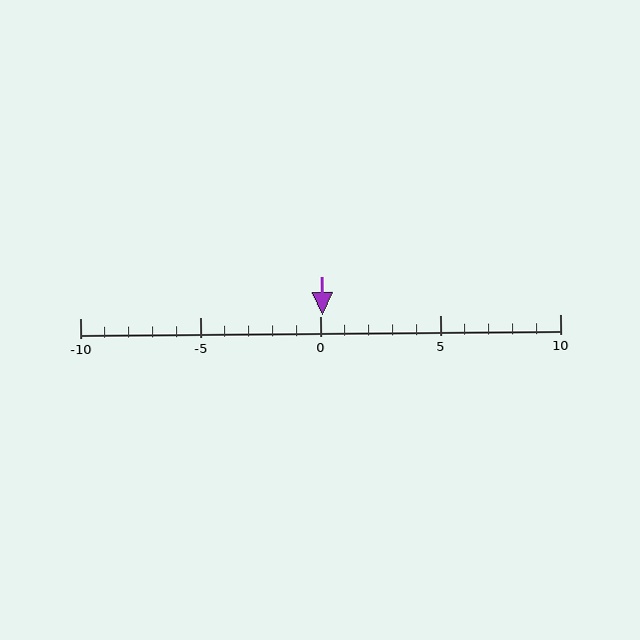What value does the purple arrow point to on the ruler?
The purple arrow points to approximately 0.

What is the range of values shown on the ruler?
The ruler shows values from -10 to 10.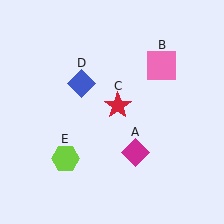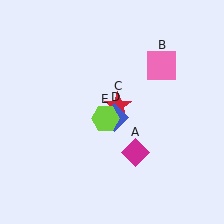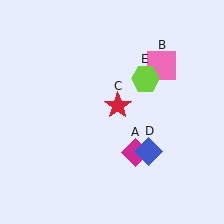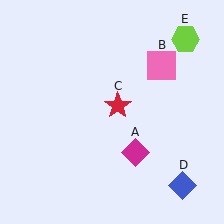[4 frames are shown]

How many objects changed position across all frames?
2 objects changed position: blue diamond (object D), lime hexagon (object E).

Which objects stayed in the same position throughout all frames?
Magenta diamond (object A) and pink square (object B) and red star (object C) remained stationary.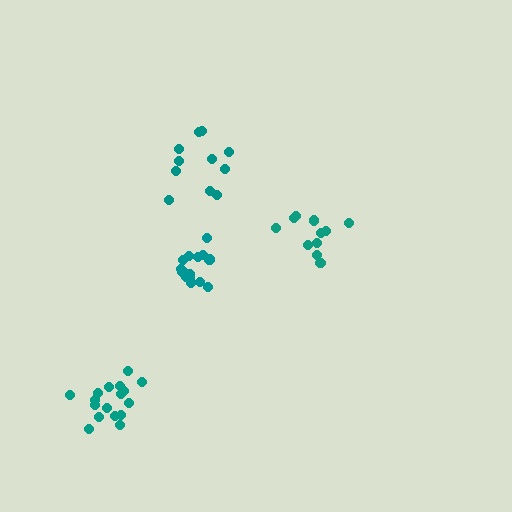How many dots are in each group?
Group 1: 16 dots, Group 2: 17 dots, Group 3: 11 dots, Group 4: 11 dots (55 total).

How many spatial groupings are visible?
There are 4 spatial groupings.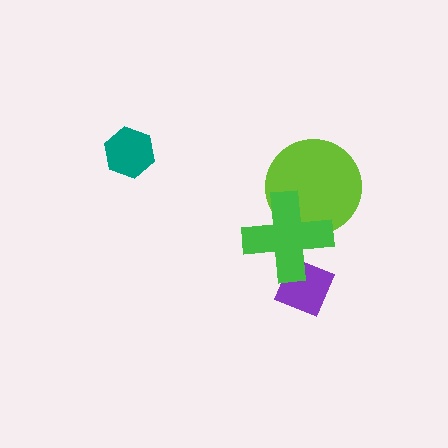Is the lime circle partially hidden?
Yes, it is partially covered by another shape.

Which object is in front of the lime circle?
The green cross is in front of the lime circle.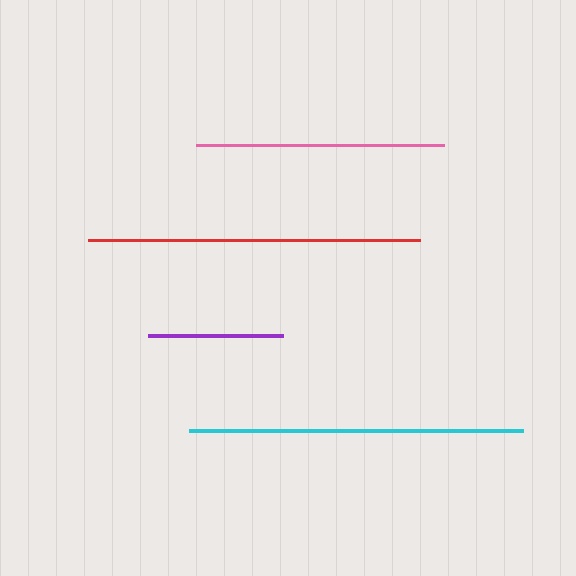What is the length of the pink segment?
The pink segment is approximately 249 pixels long.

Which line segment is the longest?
The cyan line is the longest at approximately 334 pixels.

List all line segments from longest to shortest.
From longest to shortest: cyan, red, pink, purple.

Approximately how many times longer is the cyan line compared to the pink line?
The cyan line is approximately 1.3 times the length of the pink line.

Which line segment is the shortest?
The purple line is the shortest at approximately 135 pixels.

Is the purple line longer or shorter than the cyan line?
The cyan line is longer than the purple line.